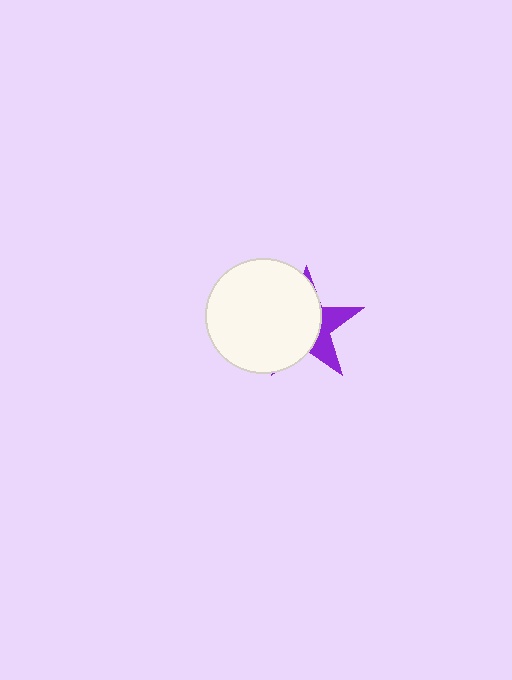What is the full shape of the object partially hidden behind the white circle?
The partially hidden object is a purple star.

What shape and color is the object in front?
The object in front is a white circle.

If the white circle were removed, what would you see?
You would see the complete purple star.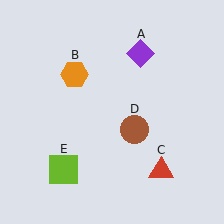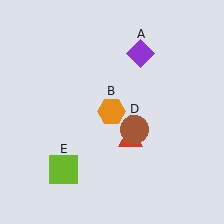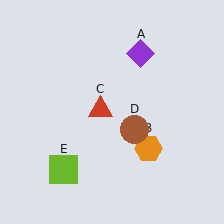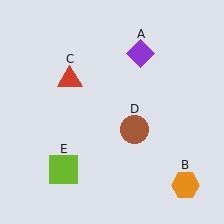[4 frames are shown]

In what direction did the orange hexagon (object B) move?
The orange hexagon (object B) moved down and to the right.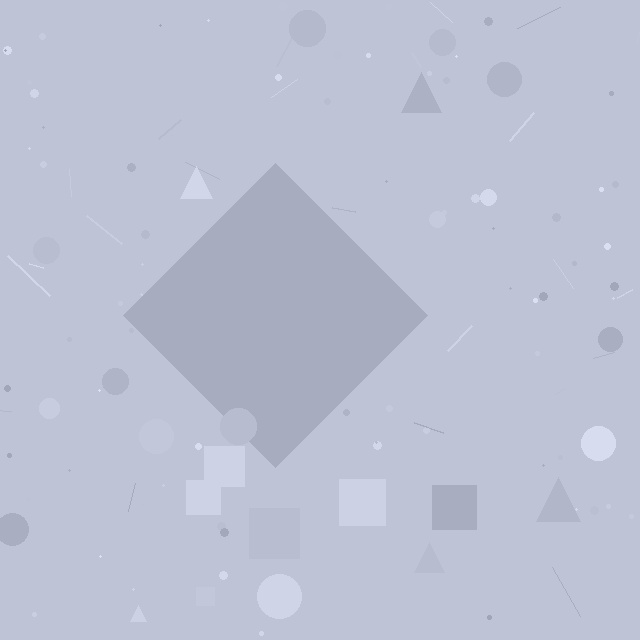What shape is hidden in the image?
A diamond is hidden in the image.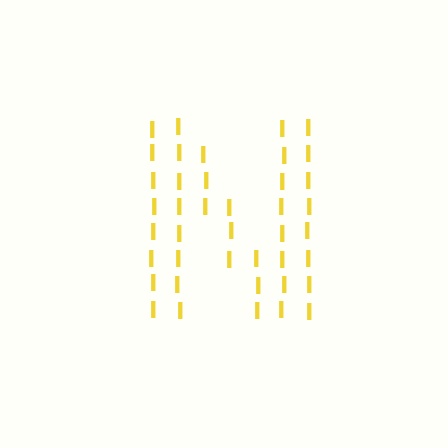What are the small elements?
The small elements are letter I's.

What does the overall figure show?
The overall figure shows the letter N.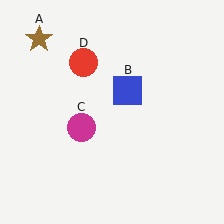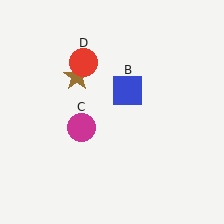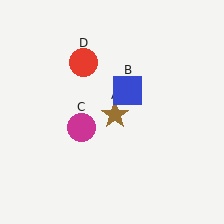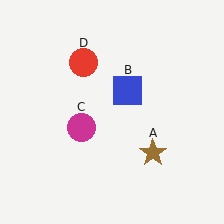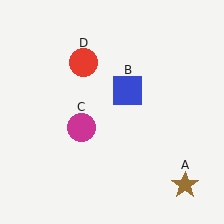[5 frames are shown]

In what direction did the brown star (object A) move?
The brown star (object A) moved down and to the right.